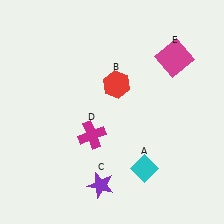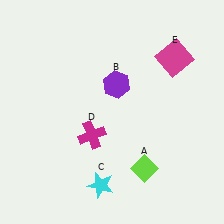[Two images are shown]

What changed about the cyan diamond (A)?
In Image 1, A is cyan. In Image 2, it changed to lime.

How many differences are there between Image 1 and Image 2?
There are 3 differences between the two images.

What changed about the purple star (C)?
In Image 1, C is purple. In Image 2, it changed to cyan.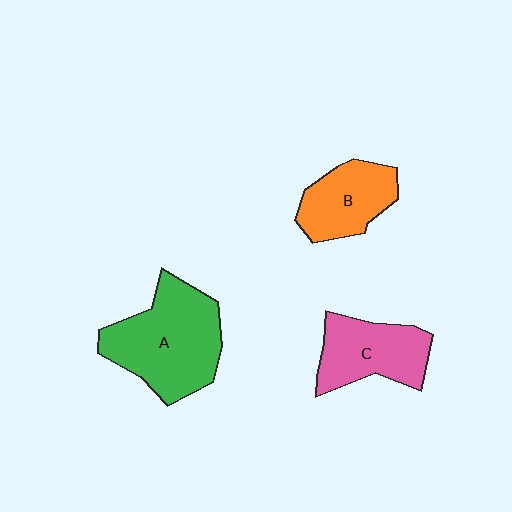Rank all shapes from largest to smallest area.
From largest to smallest: A (green), C (pink), B (orange).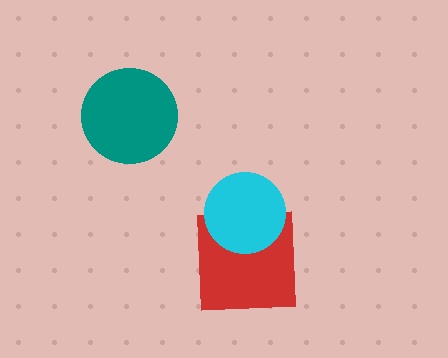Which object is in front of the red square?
The cyan circle is in front of the red square.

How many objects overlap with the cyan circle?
1 object overlaps with the cyan circle.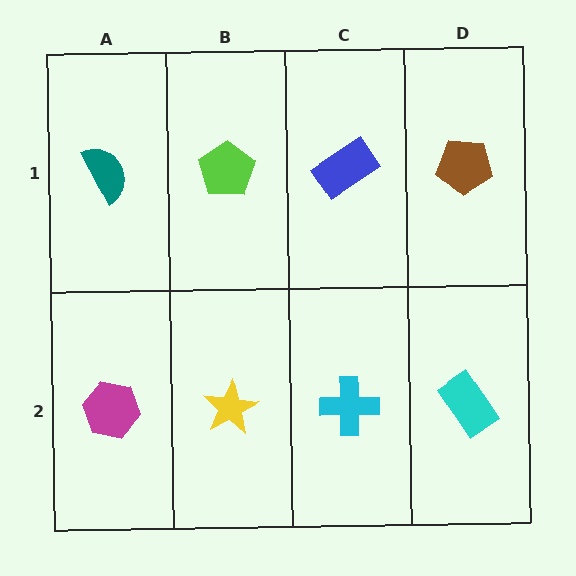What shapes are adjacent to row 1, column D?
A cyan rectangle (row 2, column D), a blue rectangle (row 1, column C).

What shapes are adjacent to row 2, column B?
A lime pentagon (row 1, column B), a magenta hexagon (row 2, column A), a cyan cross (row 2, column C).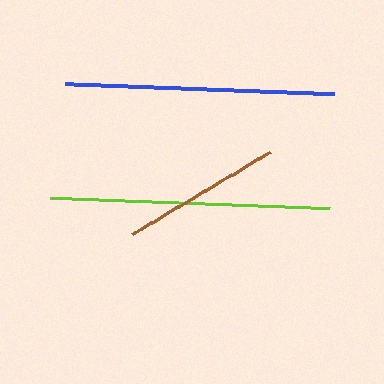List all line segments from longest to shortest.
From longest to shortest: lime, blue, brown.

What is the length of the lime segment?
The lime segment is approximately 280 pixels long.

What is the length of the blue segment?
The blue segment is approximately 268 pixels long.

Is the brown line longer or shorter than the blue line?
The blue line is longer than the brown line.